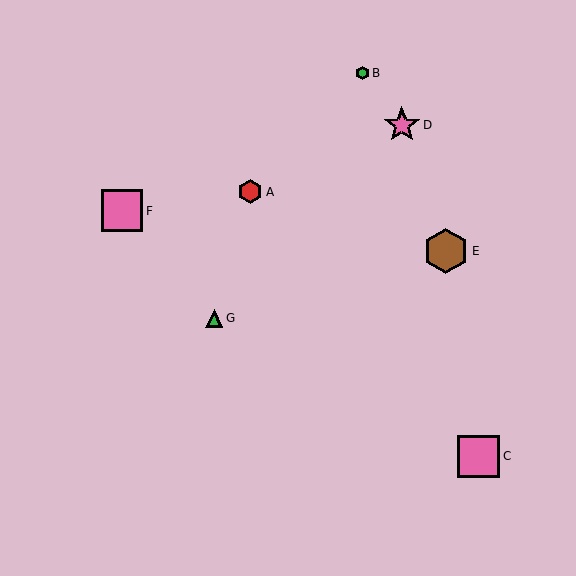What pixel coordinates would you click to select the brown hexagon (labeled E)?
Click at (446, 251) to select the brown hexagon E.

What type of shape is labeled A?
Shape A is a red hexagon.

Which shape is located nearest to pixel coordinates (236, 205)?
The red hexagon (labeled A) at (250, 192) is nearest to that location.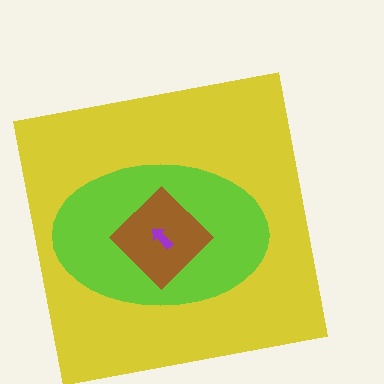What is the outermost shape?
The yellow square.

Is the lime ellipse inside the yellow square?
Yes.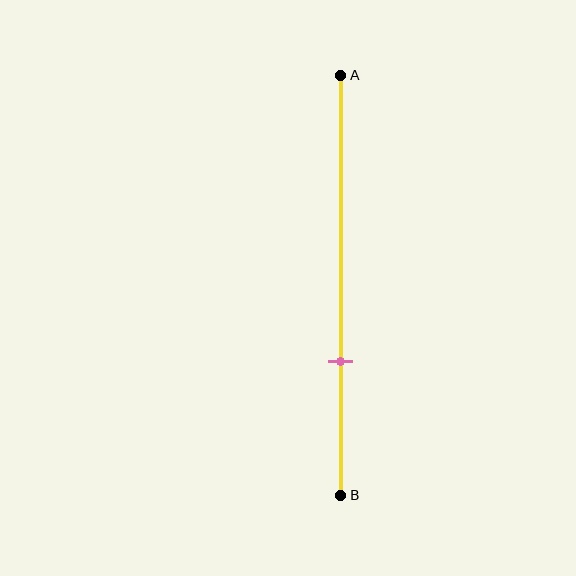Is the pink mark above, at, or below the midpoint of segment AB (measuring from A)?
The pink mark is below the midpoint of segment AB.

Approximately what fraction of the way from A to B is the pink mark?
The pink mark is approximately 70% of the way from A to B.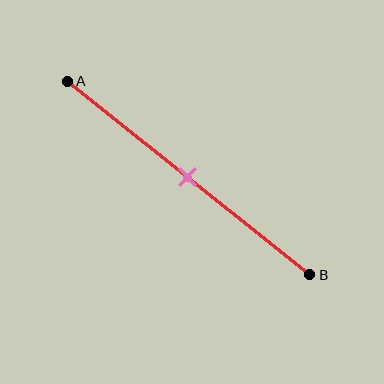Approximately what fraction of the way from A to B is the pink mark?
The pink mark is approximately 50% of the way from A to B.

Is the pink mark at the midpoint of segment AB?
Yes, the mark is approximately at the midpoint.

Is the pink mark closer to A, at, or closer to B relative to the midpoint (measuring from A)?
The pink mark is approximately at the midpoint of segment AB.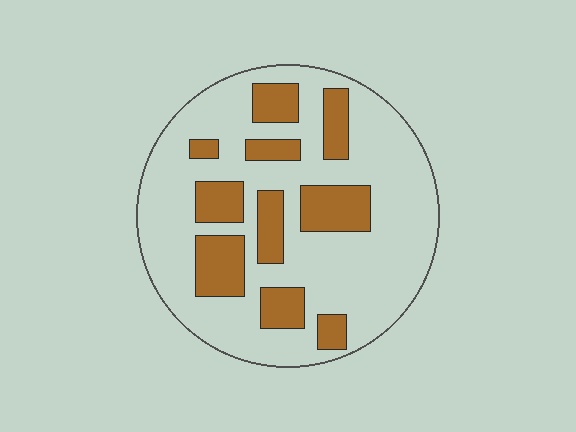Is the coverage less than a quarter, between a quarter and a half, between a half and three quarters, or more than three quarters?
Between a quarter and a half.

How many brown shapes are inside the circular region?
10.